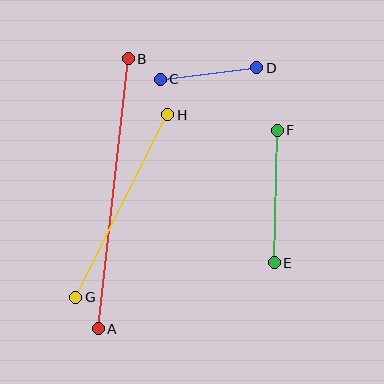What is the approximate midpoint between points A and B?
The midpoint is at approximately (113, 194) pixels.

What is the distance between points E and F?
The distance is approximately 133 pixels.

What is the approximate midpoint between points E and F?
The midpoint is at approximately (276, 197) pixels.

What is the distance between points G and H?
The distance is approximately 204 pixels.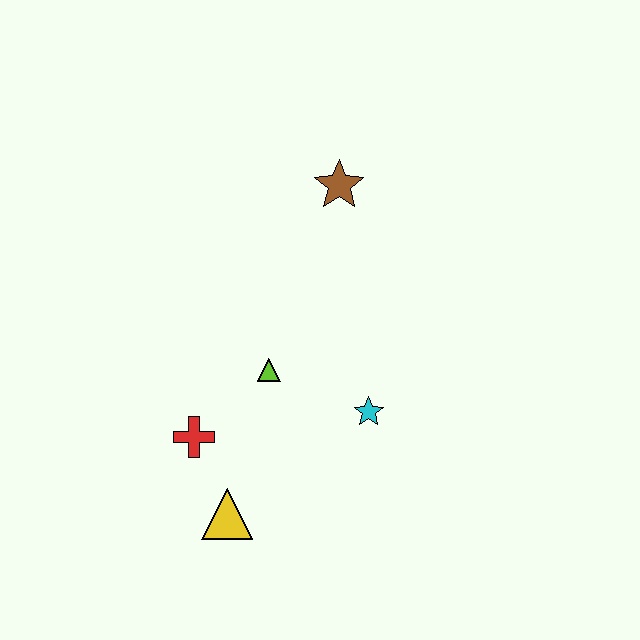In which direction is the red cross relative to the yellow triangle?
The red cross is above the yellow triangle.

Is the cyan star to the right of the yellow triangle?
Yes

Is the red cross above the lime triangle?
No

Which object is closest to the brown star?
The lime triangle is closest to the brown star.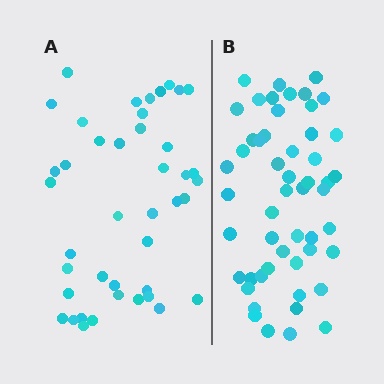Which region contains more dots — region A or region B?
Region B (the right region) has more dots.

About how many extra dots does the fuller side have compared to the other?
Region B has roughly 10 or so more dots than region A.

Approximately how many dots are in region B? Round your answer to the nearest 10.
About 50 dots. (The exact count is 52, which rounds to 50.)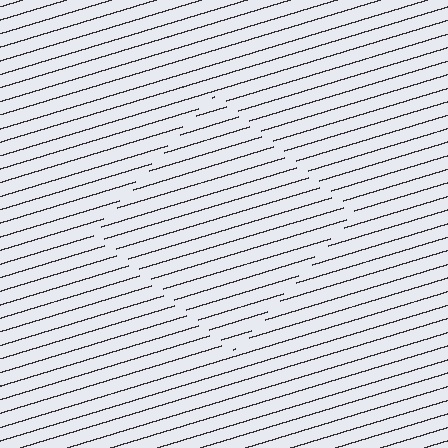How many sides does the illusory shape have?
4 sides — the line-ends trace a square.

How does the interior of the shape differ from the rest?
The interior of the shape contains the same grating, shifted by half a period — the contour is defined by the phase discontinuity where line-ends from the inner and outer gratings abut.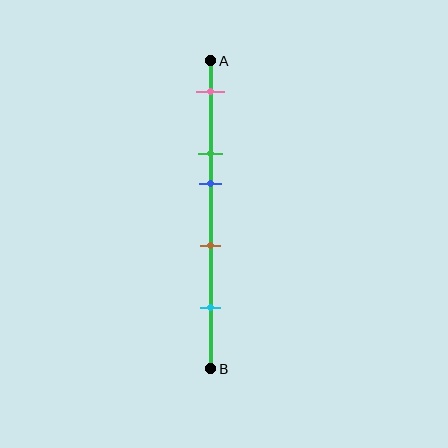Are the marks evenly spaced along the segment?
No, the marks are not evenly spaced.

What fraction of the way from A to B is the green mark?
The green mark is approximately 30% (0.3) of the way from A to B.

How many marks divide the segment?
There are 5 marks dividing the segment.